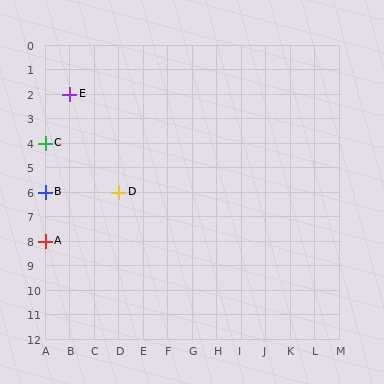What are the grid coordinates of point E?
Point E is at grid coordinates (B, 2).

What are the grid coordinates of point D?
Point D is at grid coordinates (D, 6).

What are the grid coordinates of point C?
Point C is at grid coordinates (A, 4).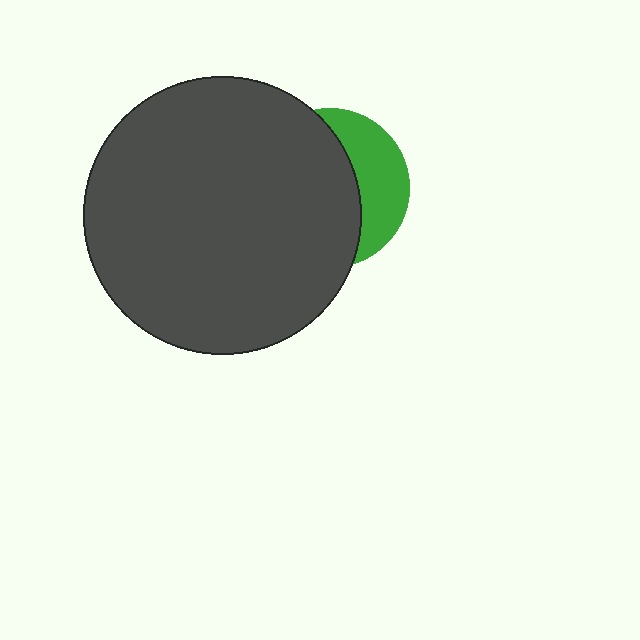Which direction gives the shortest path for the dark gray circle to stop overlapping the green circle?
Moving left gives the shortest separation.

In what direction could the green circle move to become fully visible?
The green circle could move right. That would shift it out from behind the dark gray circle entirely.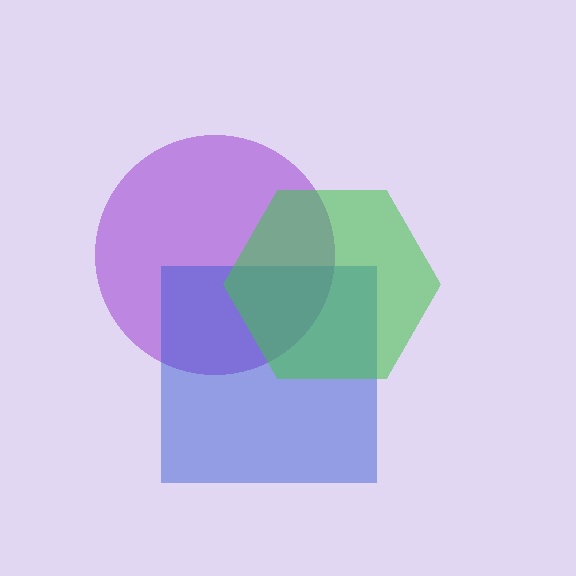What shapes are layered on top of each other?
The layered shapes are: a purple circle, a blue square, a green hexagon.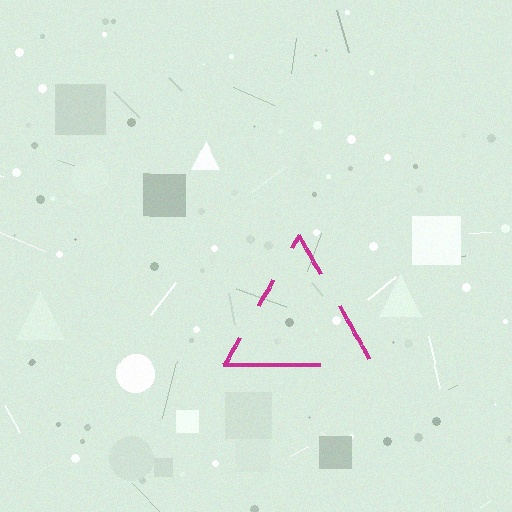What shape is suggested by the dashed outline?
The dashed outline suggests a triangle.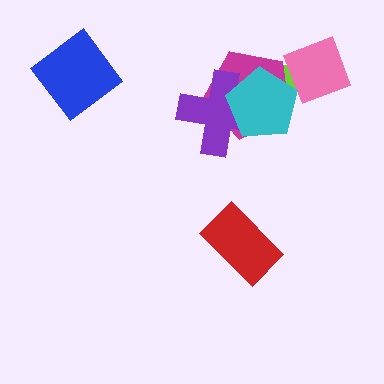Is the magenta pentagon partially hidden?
Yes, it is partially covered by another shape.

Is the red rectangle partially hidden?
No, no other shape covers it.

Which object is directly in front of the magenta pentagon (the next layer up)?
The purple cross is directly in front of the magenta pentagon.